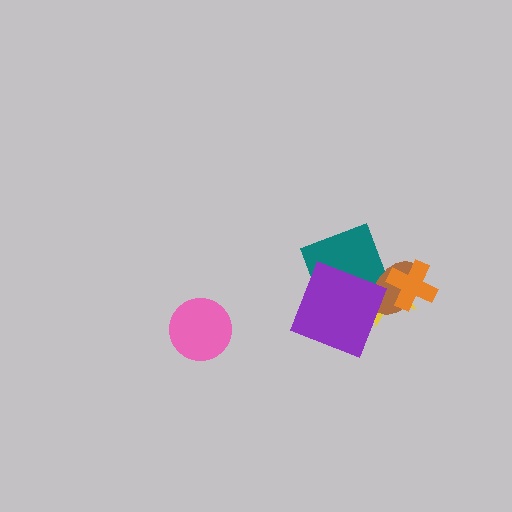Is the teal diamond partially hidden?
Yes, it is partially covered by another shape.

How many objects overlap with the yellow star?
4 objects overlap with the yellow star.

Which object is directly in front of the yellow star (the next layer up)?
The teal diamond is directly in front of the yellow star.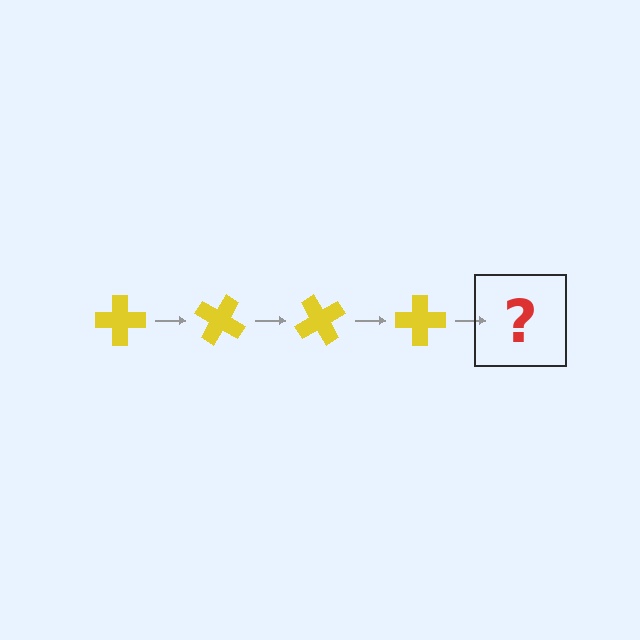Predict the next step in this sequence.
The next step is a yellow cross rotated 120 degrees.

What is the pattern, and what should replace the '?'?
The pattern is that the cross rotates 30 degrees each step. The '?' should be a yellow cross rotated 120 degrees.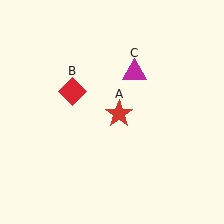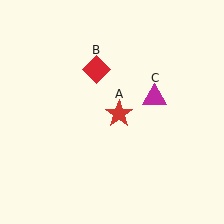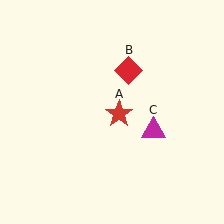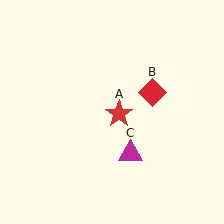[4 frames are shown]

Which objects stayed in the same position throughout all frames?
Red star (object A) remained stationary.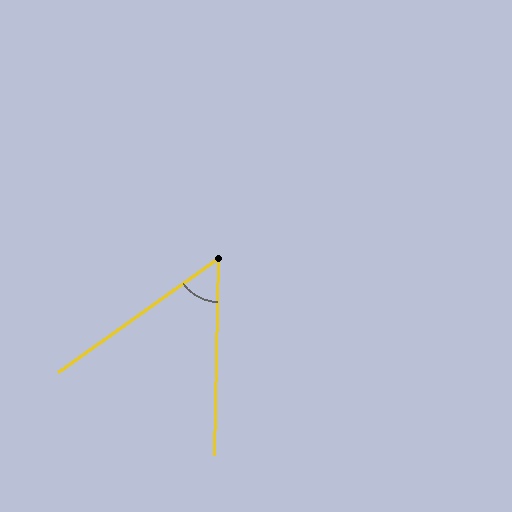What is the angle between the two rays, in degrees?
Approximately 53 degrees.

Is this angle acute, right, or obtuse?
It is acute.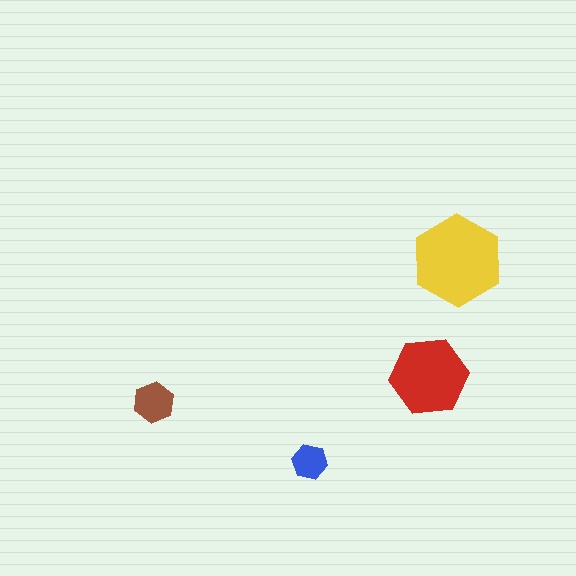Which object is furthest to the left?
The brown hexagon is leftmost.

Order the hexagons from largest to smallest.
the yellow one, the red one, the brown one, the blue one.